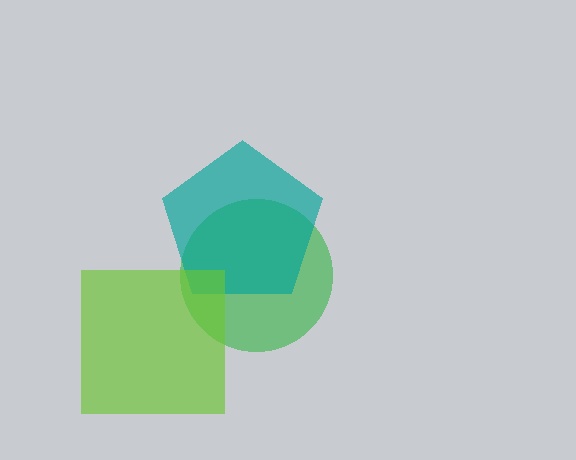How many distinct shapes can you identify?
There are 3 distinct shapes: a green circle, a teal pentagon, a lime square.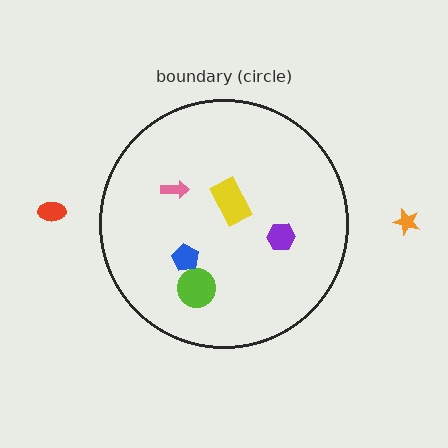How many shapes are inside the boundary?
5 inside, 2 outside.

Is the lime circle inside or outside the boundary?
Inside.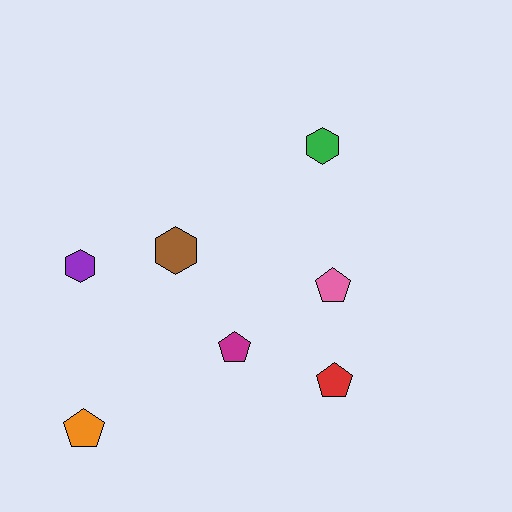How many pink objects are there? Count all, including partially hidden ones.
There is 1 pink object.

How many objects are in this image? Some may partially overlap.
There are 7 objects.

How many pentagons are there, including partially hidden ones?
There are 4 pentagons.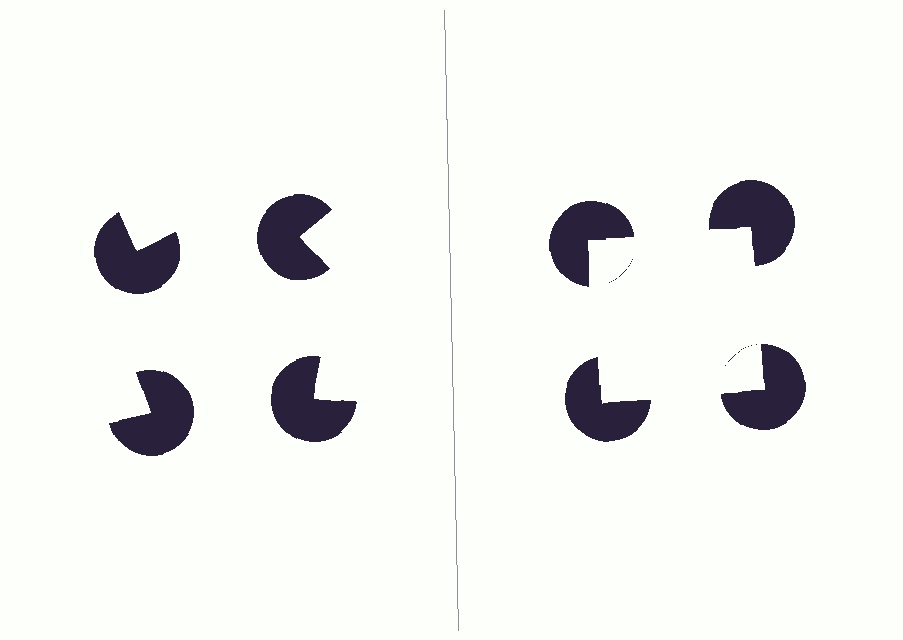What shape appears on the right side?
An illusory square.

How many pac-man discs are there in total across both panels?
8 — 4 on each side.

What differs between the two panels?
The pac-man discs are positioned identically on both sides; only the wedge orientations differ. On the right they align to a square; on the left they are misaligned.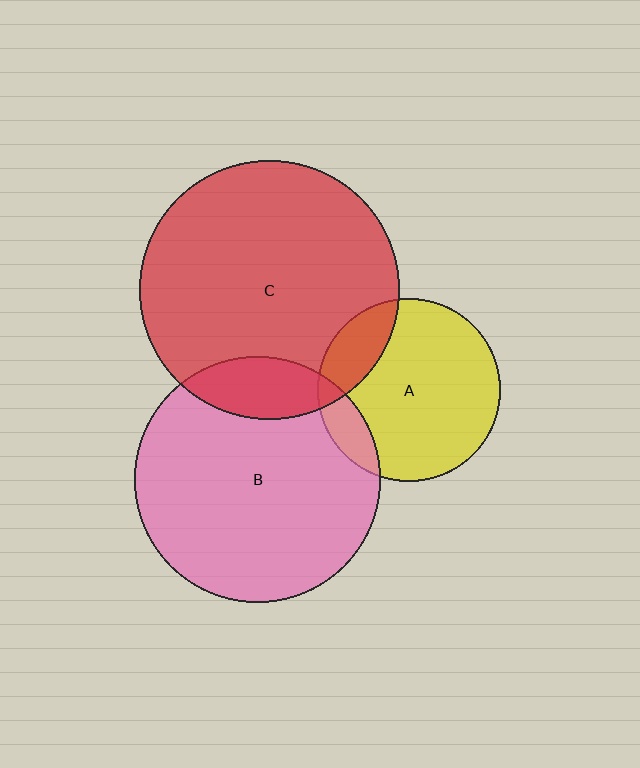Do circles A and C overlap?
Yes.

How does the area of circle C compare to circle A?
Approximately 2.0 times.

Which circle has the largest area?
Circle C (red).